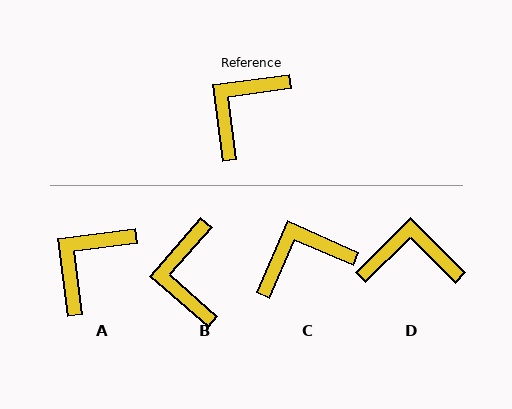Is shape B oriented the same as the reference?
No, it is off by about 41 degrees.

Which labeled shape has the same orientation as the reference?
A.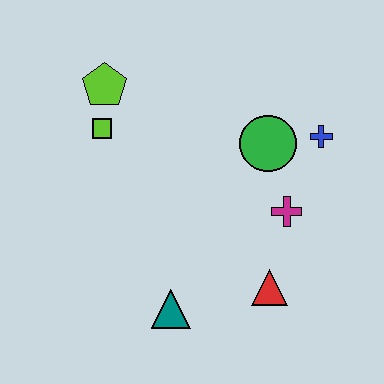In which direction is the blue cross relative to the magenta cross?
The blue cross is above the magenta cross.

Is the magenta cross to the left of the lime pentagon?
No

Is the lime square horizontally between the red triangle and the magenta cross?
No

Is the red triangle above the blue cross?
No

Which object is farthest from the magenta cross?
The lime pentagon is farthest from the magenta cross.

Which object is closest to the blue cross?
The green circle is closest to the blue cross.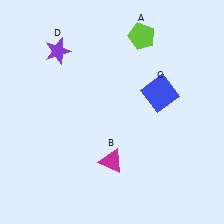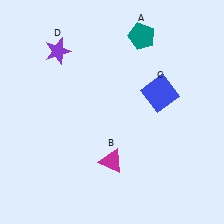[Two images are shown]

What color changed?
The pentagon (A) changed from lime in Image 1 to teal in Image 2.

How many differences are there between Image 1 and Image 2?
There is 1 difference between the two images.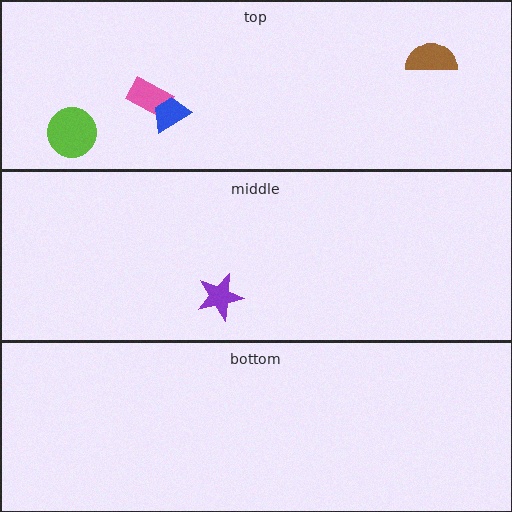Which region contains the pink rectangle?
The top region.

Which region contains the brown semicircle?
The top region.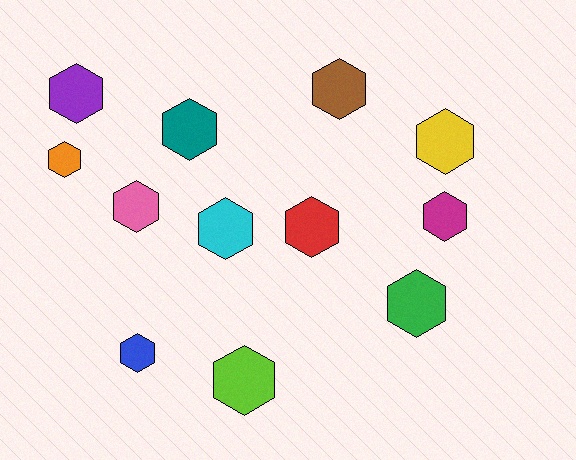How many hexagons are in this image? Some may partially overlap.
There are 12 hexagons.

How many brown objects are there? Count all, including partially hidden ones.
There is 1 brown object.